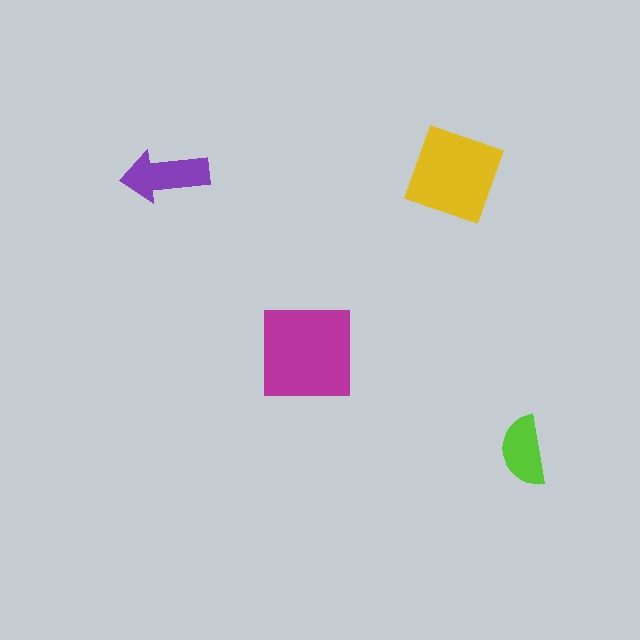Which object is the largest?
The magenta square.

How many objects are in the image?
There are 4 objects in the image.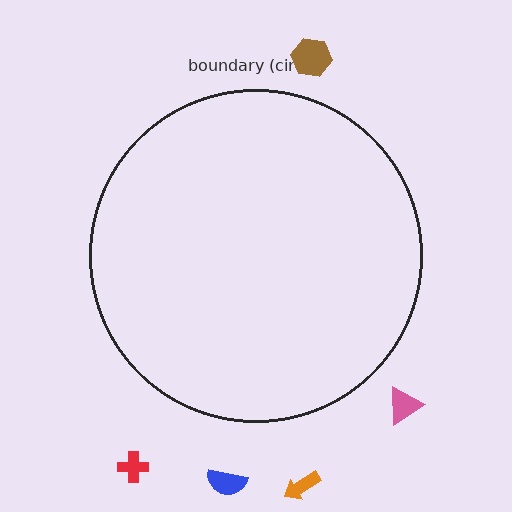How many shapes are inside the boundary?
0 inside, 5 outside.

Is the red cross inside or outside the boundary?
Outside.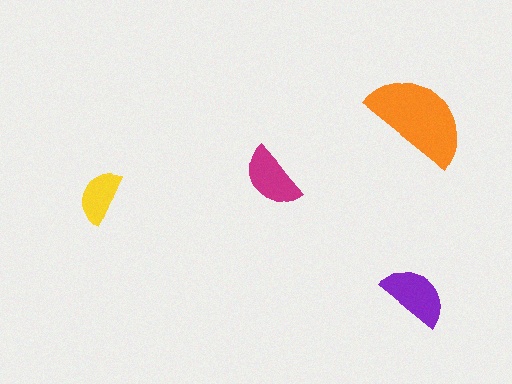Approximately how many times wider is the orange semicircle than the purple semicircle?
About 1.5 times wider.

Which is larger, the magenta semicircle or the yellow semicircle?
The magenta one.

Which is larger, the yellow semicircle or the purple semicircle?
The purple one.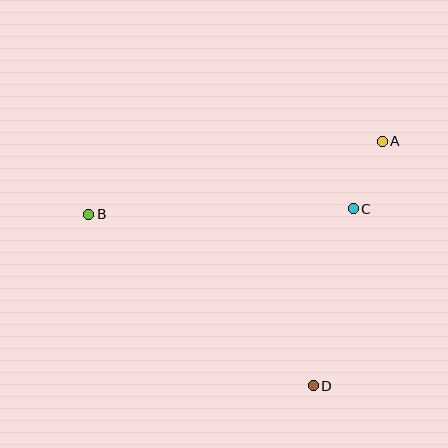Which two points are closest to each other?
Points A and C are closest to each other.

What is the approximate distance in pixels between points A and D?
The distance between A and D is approximately 254 pixels.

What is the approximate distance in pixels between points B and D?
The distance between B and D is approximately 282 pixels.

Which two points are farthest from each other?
Points A and B are farthest from each other.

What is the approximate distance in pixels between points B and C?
The distance between B and C is approximately 264 pixels.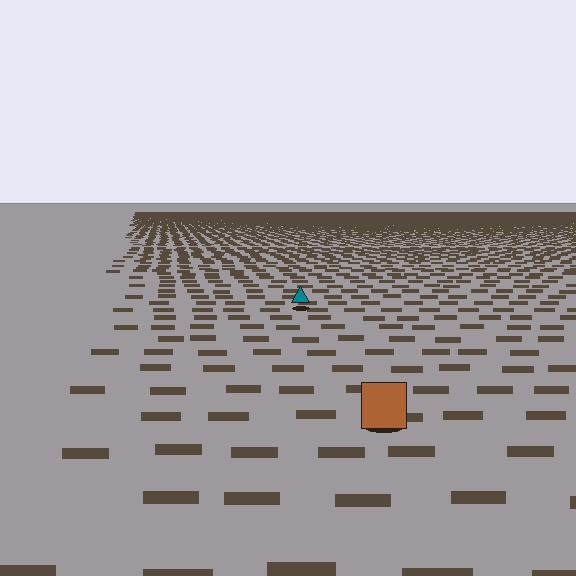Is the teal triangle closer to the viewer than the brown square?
No. The brown square is closer — you can tell from the texture gradient: the ground texture is coarser near it.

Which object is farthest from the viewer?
The teal triangle is farthest from the viewer. It appears smaller and the ground texture around it is denser.